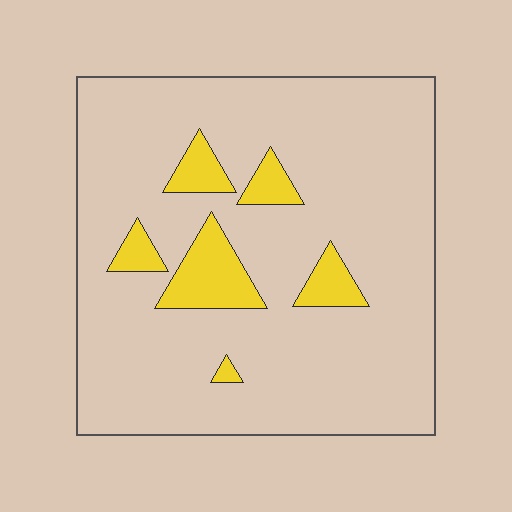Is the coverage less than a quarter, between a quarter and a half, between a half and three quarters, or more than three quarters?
Less than a quarter.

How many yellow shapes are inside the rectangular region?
6.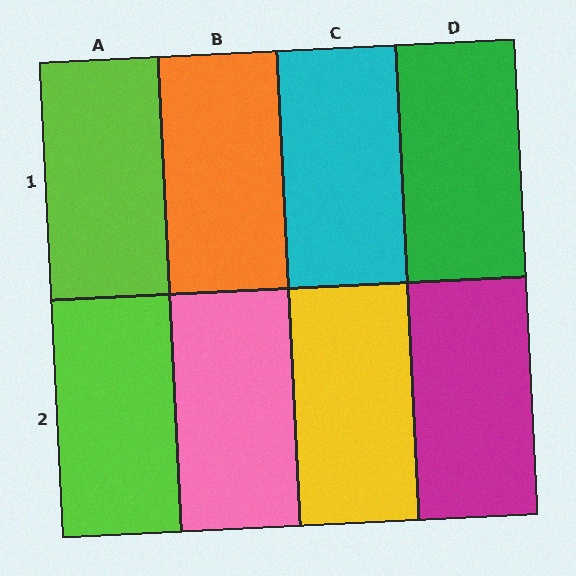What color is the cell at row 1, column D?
Green.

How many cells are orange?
1 cell is orange.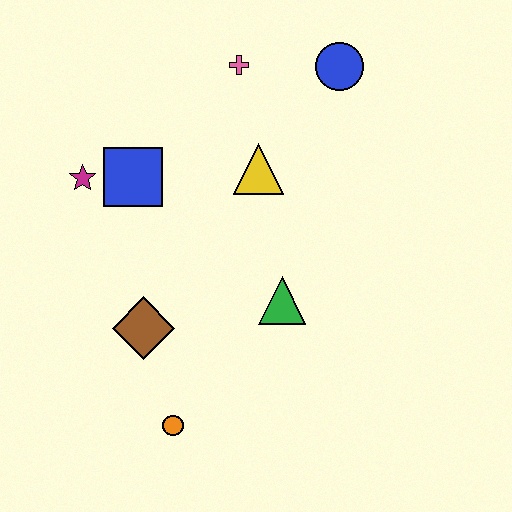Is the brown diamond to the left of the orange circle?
Yes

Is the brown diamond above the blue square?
No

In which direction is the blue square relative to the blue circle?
The blue square is to the left of the blue circle.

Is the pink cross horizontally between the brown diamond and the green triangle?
Yes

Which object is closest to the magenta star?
The blue square is closest to the magenta star.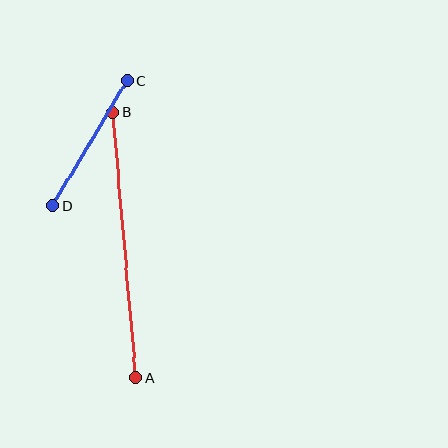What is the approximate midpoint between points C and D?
The midpoint is at approximately (90, 143) pixels.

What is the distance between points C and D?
The distance is approximately 145 pixels.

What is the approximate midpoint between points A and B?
The midpoint is at approximately (125, 245) pixels.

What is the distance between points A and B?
The distance is approximately 267 pixels.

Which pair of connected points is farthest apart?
Points A and B are farthest apart.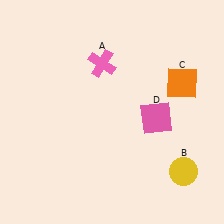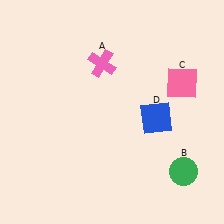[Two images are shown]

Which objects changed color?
B changed from yellow to green. C changed from orange to pink. D changed from pink to blue.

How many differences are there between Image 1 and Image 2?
There are 3 differences between the two images.